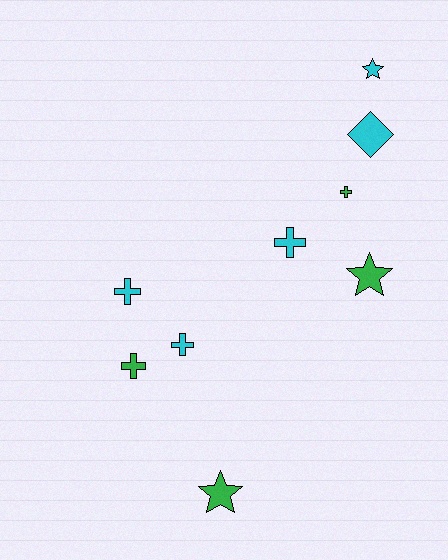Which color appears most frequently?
Cyan, with 5 objects.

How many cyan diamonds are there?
There is 1 cyan diamond.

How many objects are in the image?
There are 9 objects.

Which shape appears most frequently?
Cross, with 5 objects.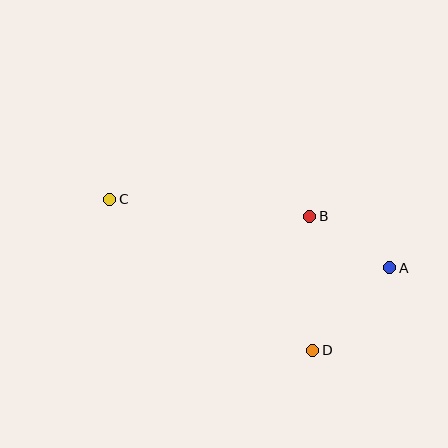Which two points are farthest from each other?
Points A and C are farthest from each other.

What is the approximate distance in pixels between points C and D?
The distance between C and D is approximately 253 pixels.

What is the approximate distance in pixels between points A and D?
The distance between A and D is approximately 113 pixels.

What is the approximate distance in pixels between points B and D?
The distance between B and D is approximately 134 pixels.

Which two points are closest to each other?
Points A and B are closest to each other.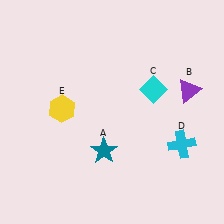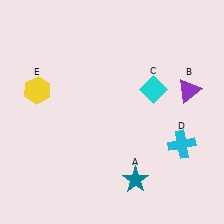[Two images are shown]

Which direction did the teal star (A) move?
The teal star (A) moved right.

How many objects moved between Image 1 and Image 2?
2 objects moved between the two images.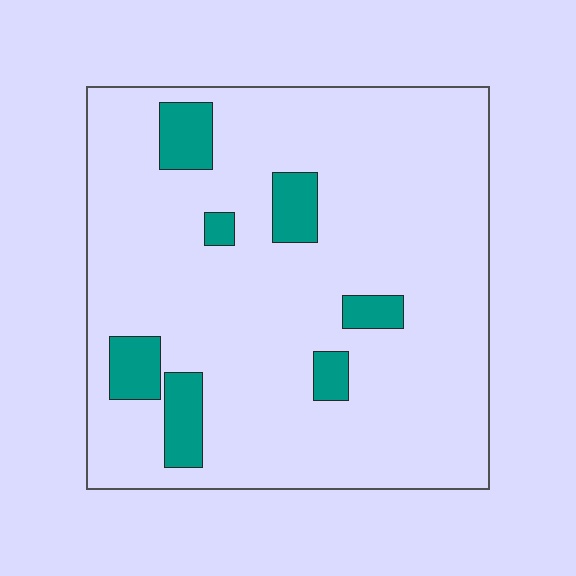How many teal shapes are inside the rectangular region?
7.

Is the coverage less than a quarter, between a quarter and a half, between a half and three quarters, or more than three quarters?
Less than a quarter.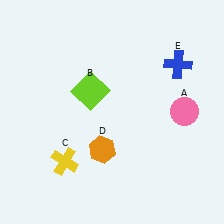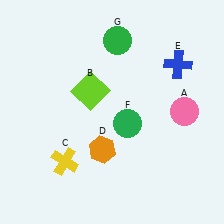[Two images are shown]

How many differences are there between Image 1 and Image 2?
There are 2 differences between the two images.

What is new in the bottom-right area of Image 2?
A green circle (F) was added in the bottom-right area of Image 2.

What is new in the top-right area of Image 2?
A green circle (G) was added in the top-right area of Image 2.